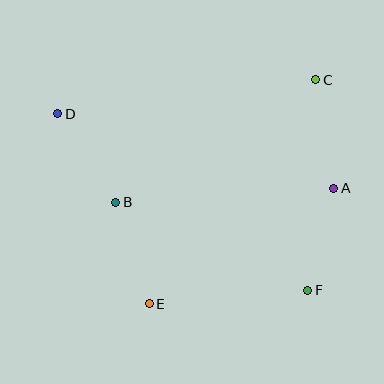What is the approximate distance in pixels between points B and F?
The distance between B and F is approximately 212 pixels.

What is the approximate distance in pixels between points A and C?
The distance between A and C is approximately 110 pixels.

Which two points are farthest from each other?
Points D and F are farthest from each other.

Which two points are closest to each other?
Points A and F are closest to each other.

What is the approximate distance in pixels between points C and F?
The distance between C and F is approximately 211 pixels.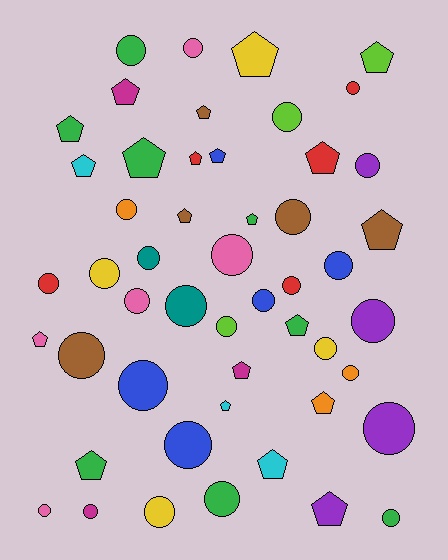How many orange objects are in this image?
There are 3 orange objects.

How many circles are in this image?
There are 29 circles.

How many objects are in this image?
There are 50 objects.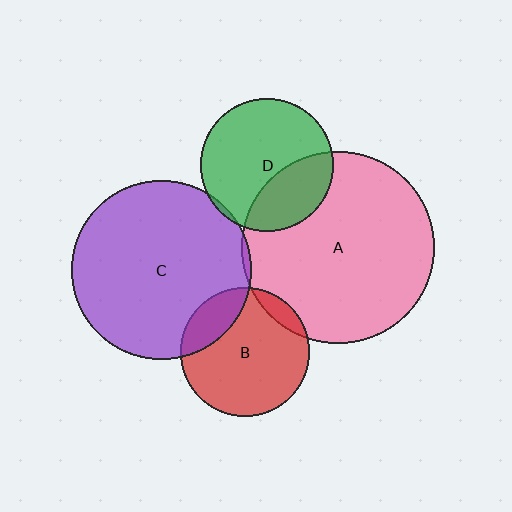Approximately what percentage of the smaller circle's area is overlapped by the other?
Approximately 10%.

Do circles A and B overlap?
Yes.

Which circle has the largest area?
Circle A (pink).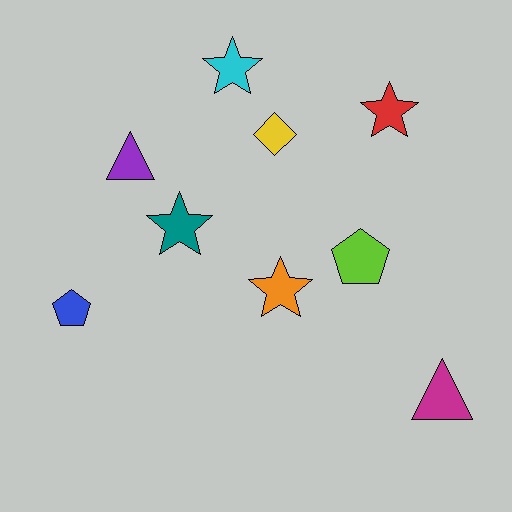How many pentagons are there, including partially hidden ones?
There are 2 pentagons.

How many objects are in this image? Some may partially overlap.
There are 9 objects.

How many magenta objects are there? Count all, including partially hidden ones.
There is 1 magenta object.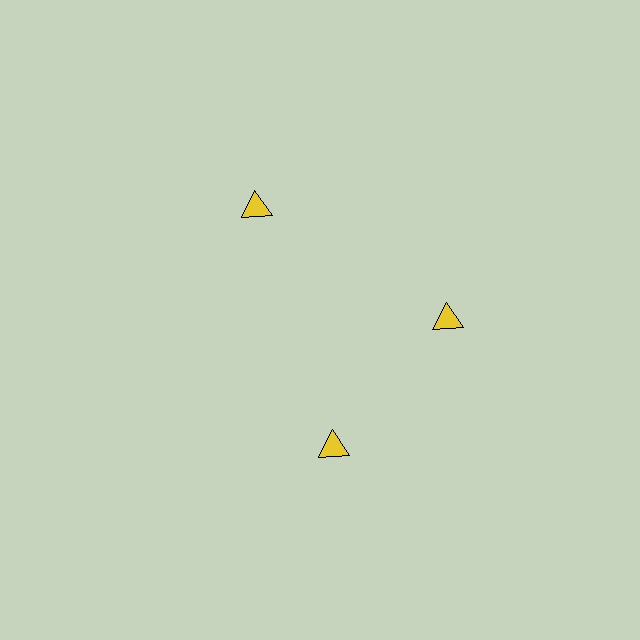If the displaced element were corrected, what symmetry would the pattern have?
It would have 3-fold rotational symmetry — the pattern would map onto itself every 120 degrees.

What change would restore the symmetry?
The symmetry would be restored by rotating it back into even spacing with its neighbors so that all 3 triangles sit at equal angles and equal distance from the center.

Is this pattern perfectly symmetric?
No. The 3 yellow triangles are arranged in a ring, but one element near the 7 o'clock position is rotated out of alignment along the ring, breaking the 3-fold rotational symmetry.